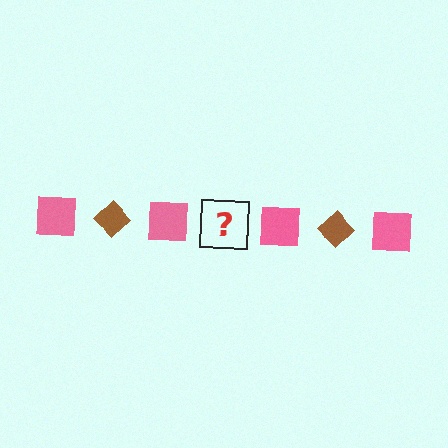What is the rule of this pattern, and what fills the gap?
The rule is that the pattern alternates between pink square and brown diamond. The gap should be filled with a brown diamond.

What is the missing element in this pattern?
The missing element is a brown diamond.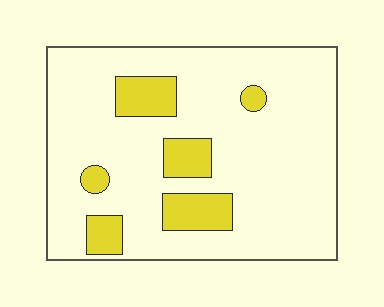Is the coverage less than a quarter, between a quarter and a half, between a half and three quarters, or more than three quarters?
Less than a quarter.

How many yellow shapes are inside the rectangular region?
6.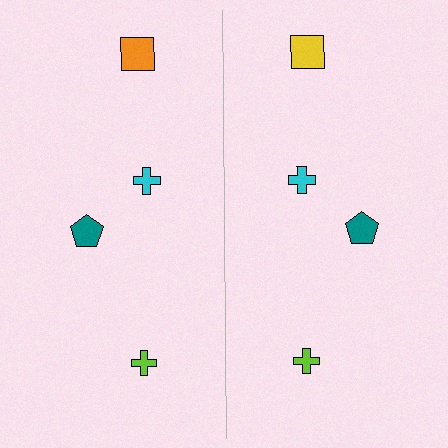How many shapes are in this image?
There are 8 shapes in this image.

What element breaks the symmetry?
The yellow square on the right side breaks the symmetry — its mirror counterpart is orange.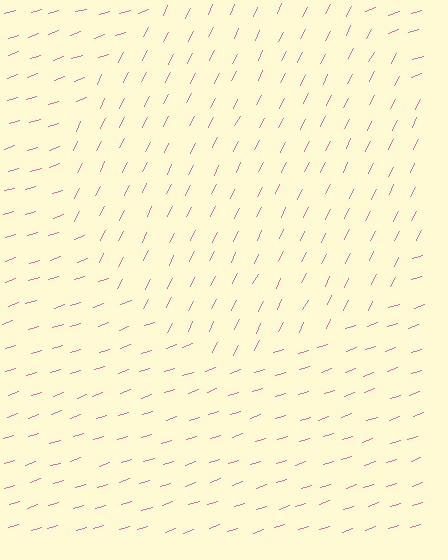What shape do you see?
I see a circle.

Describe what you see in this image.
The image is filled with small pink line segments. A circle region in the image has lines oriented differently from the surrounding lines, creating a visible texture boundary.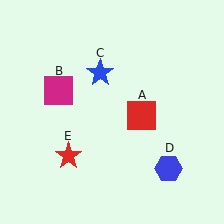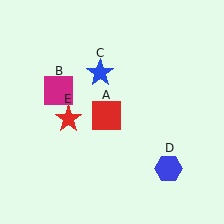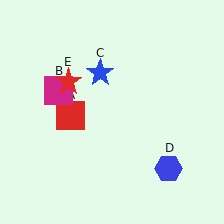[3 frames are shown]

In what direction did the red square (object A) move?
The red square (object A) moved left.